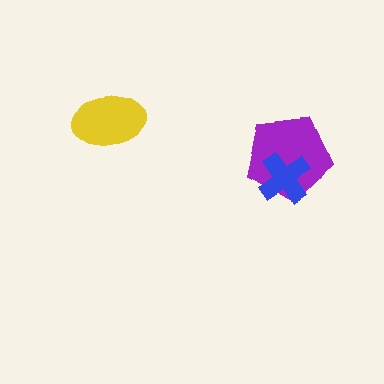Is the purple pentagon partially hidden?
Yes, it is partially covered by another shape.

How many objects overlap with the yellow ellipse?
0 objects overlap with the yellow ellipse.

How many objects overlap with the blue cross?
1 object overlaps with the blue cross.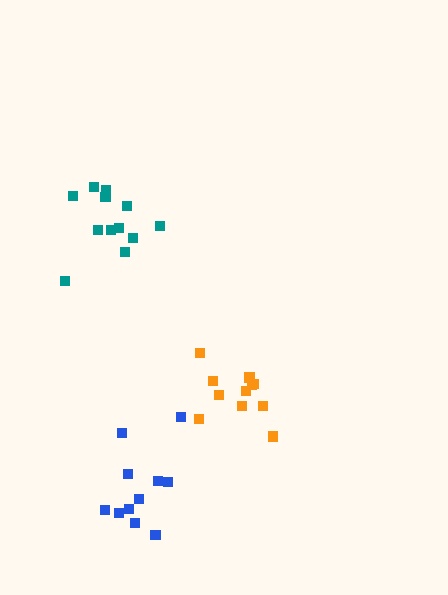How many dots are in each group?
Group 1: 11 dots, Group 2: 12 dots, Group 3: 11 dots (34 total).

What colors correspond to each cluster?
The clusters are colored: orange, teal, blue.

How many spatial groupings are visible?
There are 3 spatial groupings.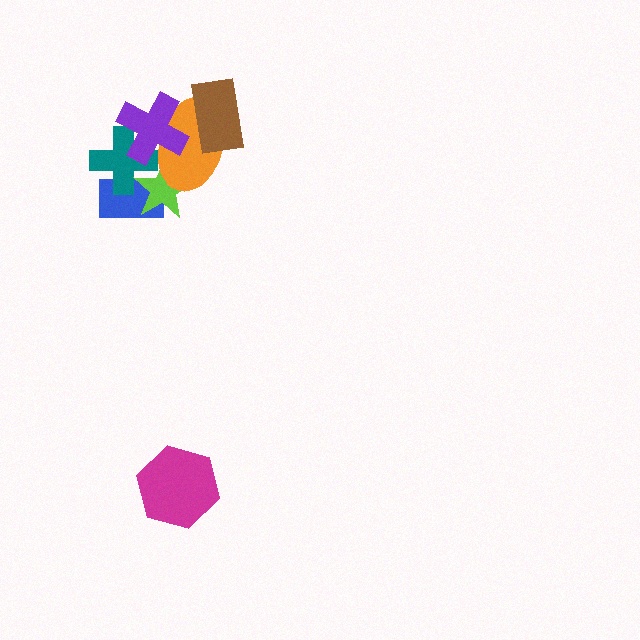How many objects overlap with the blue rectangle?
2 objects overlap with the blue rectangle.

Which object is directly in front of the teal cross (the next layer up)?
The lime star is directly in front of the teal cross.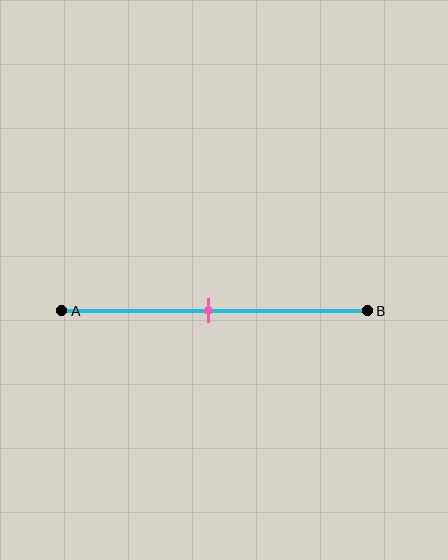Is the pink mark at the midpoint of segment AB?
Yes, the mark is approximately at the midpoint.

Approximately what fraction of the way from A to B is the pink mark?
The pink mark is approximately 50% of the way from A to B.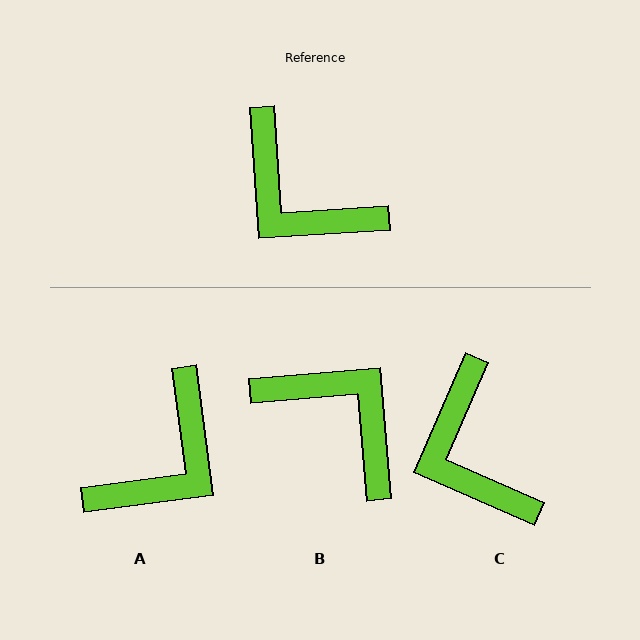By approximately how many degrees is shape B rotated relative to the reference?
Approximately 179 degrees clockwise.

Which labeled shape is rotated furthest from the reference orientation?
B, about 179 degrees away.